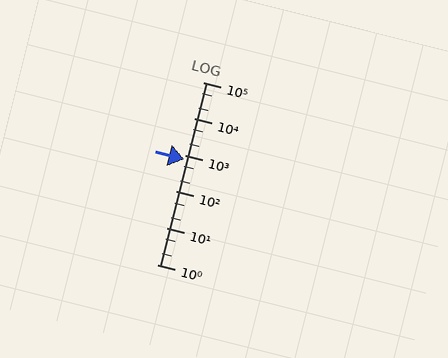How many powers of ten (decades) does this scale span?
The scale spans 5 decades, from 1 to 100000.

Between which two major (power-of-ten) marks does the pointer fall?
The pointer is between 100 and 1000.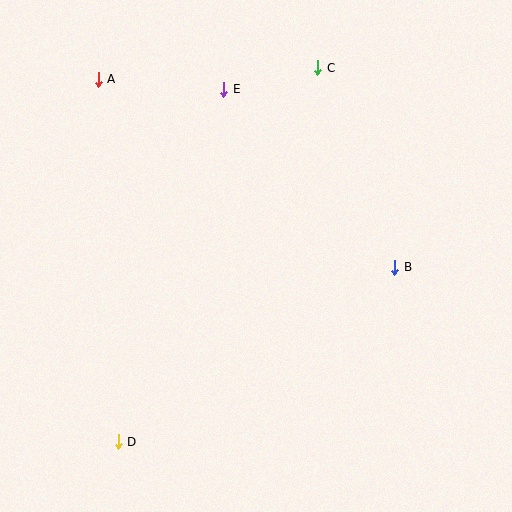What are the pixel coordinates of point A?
Point A is at (98, 79).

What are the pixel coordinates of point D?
Point D is at (118, 442).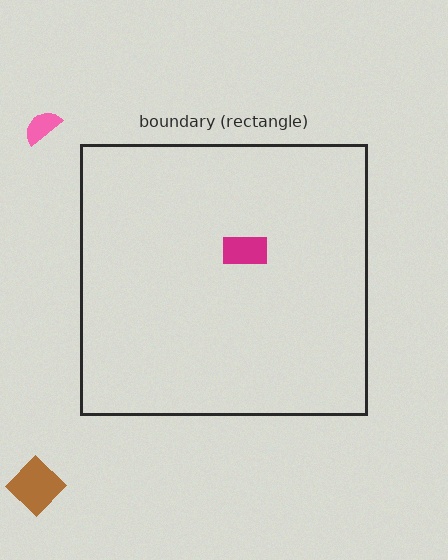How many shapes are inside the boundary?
1 inside, 2 outside.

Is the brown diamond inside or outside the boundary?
Outside.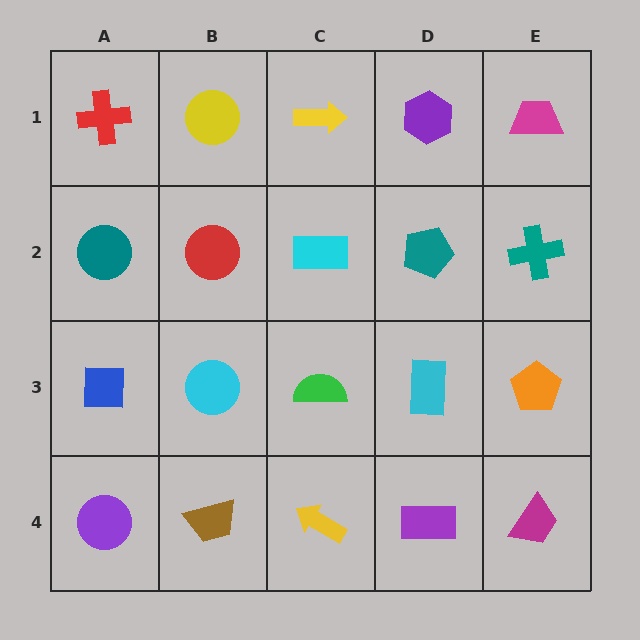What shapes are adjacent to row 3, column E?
A teal cross (row 2, column E), a magenta trapezoid (row 4, column E), a cyan rectangle (row 3, column D).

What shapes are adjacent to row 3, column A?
A teal circle (row 2, column A), a purple circle (row 4, column A), a cyan circle (row 3, column B).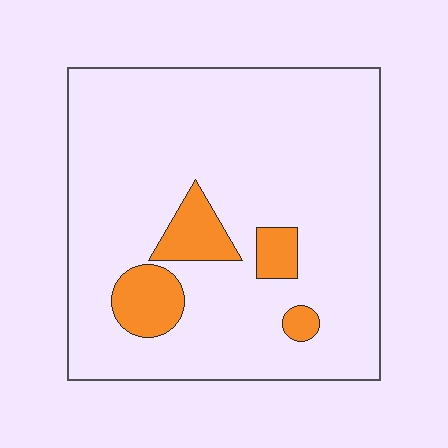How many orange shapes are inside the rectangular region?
4.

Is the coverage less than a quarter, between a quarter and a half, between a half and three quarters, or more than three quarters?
Less than a quarter.